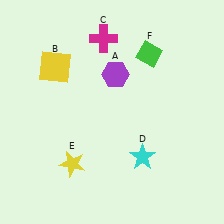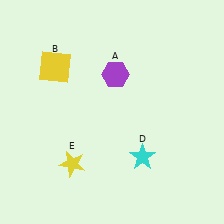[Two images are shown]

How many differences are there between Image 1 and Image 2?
There are 2 differences between the two images.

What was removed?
The magenta cross (C), the green diamond (F) were removed in Image 2.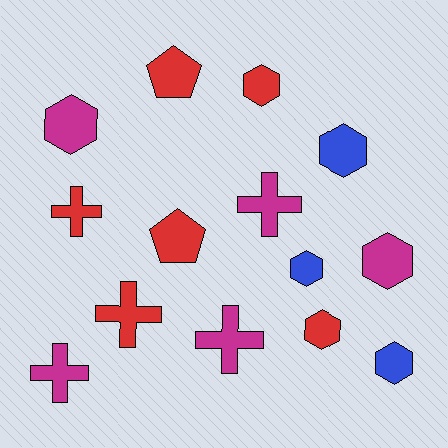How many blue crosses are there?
There are no blue crosses.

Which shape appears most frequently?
Hexagon, with 7 objects.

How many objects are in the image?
There are 14 objects.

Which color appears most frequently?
Red, with 6 objects.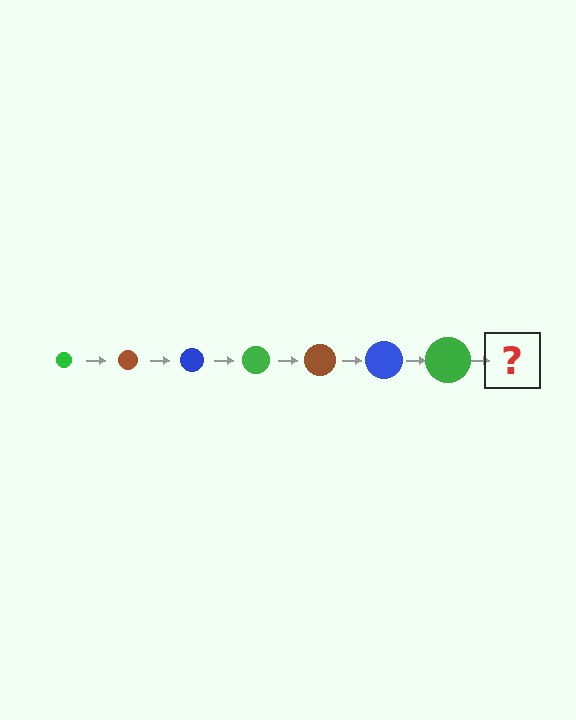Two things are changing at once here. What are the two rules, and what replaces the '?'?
The two rules are that the circle grows larger each step and the color cycles through green, brown, and blue. The '?' should be a brown circle, larger than the previous one.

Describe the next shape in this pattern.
It should be a brown circle, larger than the previous one.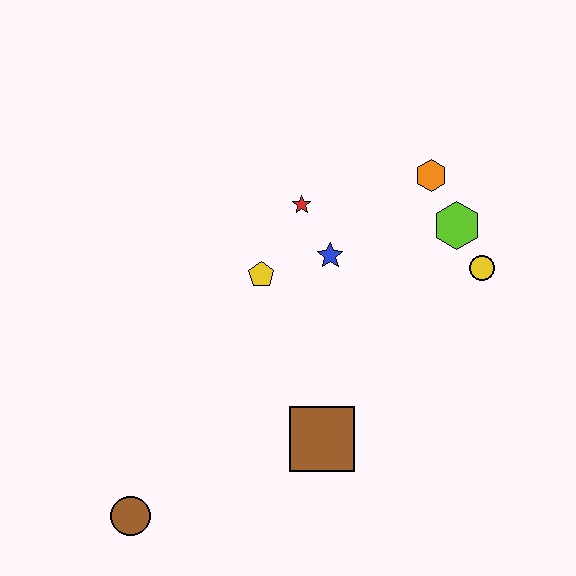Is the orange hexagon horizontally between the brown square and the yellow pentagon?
No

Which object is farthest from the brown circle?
The orange hexagon is farthest from the brown circle.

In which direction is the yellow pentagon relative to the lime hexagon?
The yellow pentagon is to the left of the lime hexagon.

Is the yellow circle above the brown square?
Yes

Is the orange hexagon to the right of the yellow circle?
No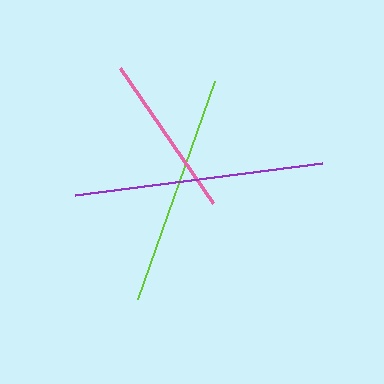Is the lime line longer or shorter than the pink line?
The lime line is longer than the pink line.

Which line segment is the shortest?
The pink line is the shortest at approximately 164 pixels.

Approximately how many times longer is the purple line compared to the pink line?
The purple line is approximately 1.5 times the length of the pink line.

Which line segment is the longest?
The purple line is the longest at approximately 249 pixels.